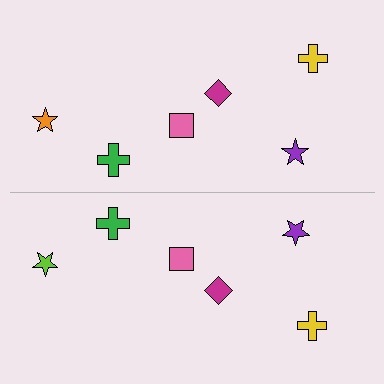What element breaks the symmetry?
The lime star on the bottom side breaks the symmetry — its mirror counterpart is orange.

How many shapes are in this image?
There are 12 shapes in this image.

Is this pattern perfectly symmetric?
No, the pattern is not perfectly symmetric. The lime star on the bottom side breaks the symmetry — its mirror counterpart is orange.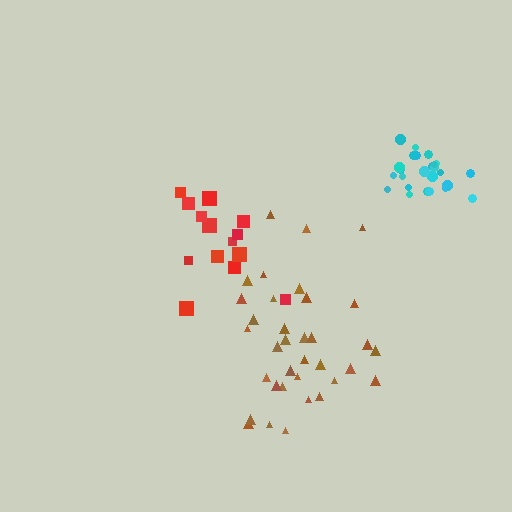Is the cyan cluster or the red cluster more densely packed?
Cyan.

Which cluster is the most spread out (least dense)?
Brown.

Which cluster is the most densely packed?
Cyan.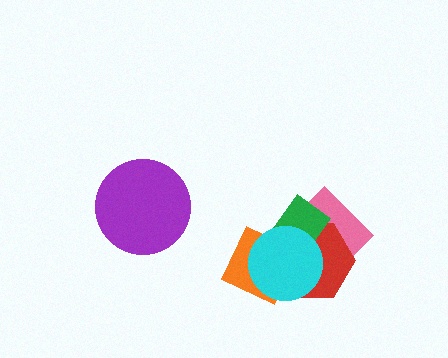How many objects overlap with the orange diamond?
4 objects overlap with the orange diamond.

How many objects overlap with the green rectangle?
4 objects overlap with the green rectangle.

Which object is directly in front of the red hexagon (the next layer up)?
The green rectangle is directly in front of the red hexagon.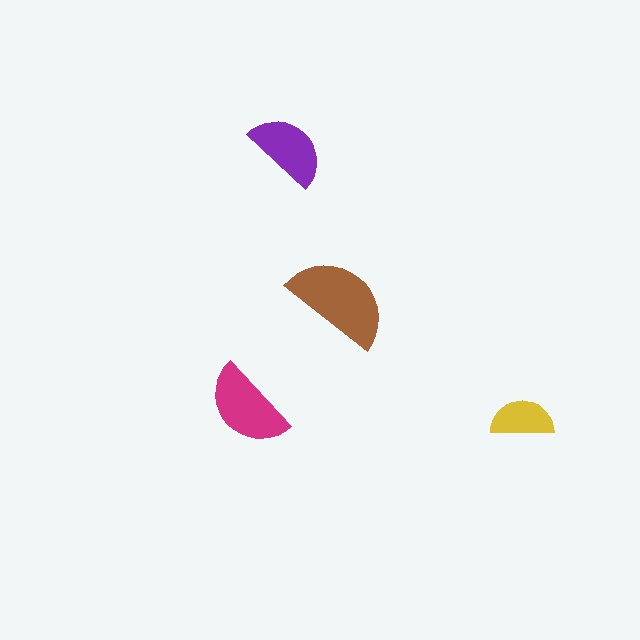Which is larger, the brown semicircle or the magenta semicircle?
The brown one.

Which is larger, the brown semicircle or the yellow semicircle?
The brown one.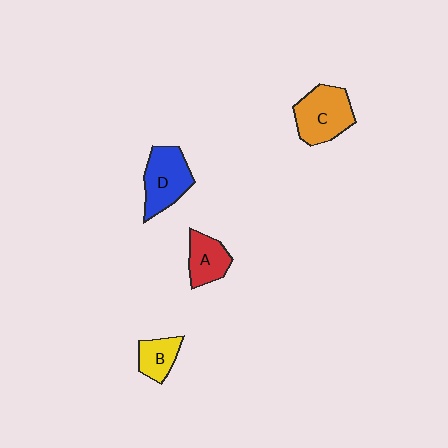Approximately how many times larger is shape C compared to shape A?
Approximately 1.5 times.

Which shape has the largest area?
Shape C (orange).